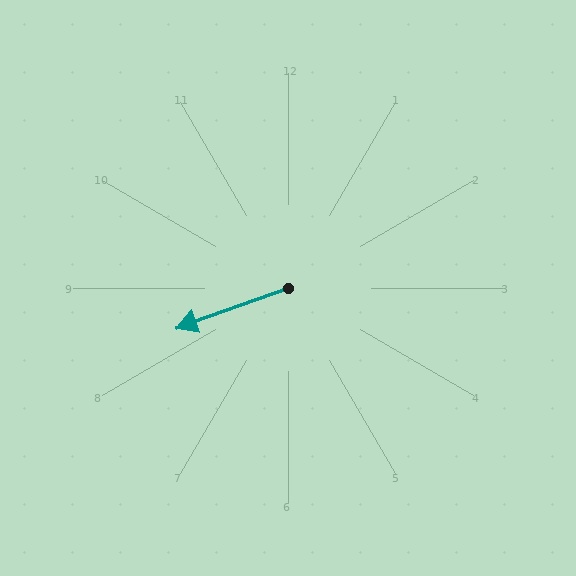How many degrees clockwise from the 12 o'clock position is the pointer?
Approximately 250 degrees.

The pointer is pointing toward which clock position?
Roughly 8 o'clock.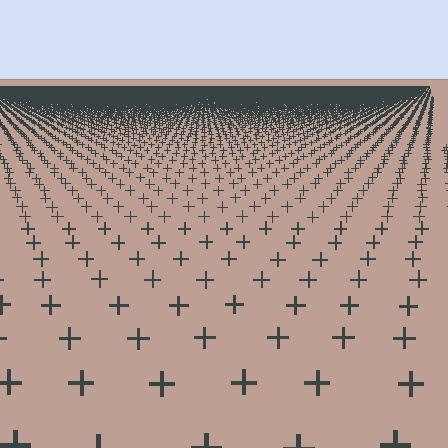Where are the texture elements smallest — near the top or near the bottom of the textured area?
Near the top.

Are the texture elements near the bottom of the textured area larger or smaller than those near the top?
Larger. Near the bottom, elements are closer to the viewer and appear at a bigger on-screen size.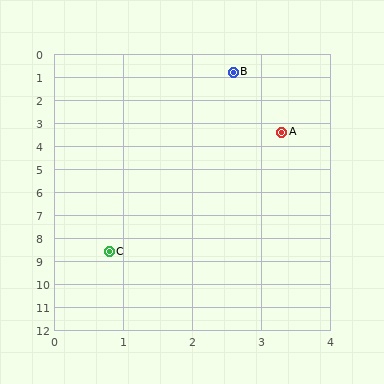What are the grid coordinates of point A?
Point A is at approximately (3.3, 3.4).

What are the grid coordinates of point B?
Point B is at approximately (2.6, 0.8).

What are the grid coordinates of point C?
Point C is at approximately (0.8, 8.6).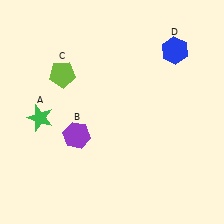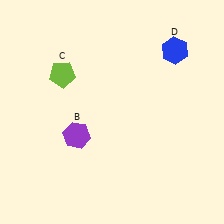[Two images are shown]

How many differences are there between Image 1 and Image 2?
There is 1 difference between the two images.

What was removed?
The green star (A) was removed in Image 2.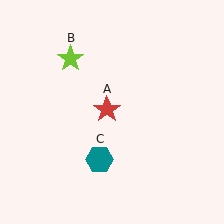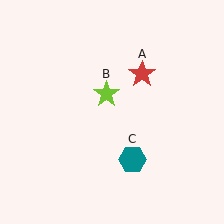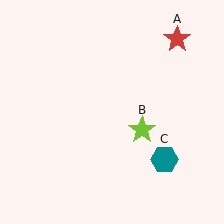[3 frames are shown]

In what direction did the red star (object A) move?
The red star (object A) moved up and to the right.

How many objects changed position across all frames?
3 objects changed position: red star (object A), lime star (object B), teal hexagon (object C).